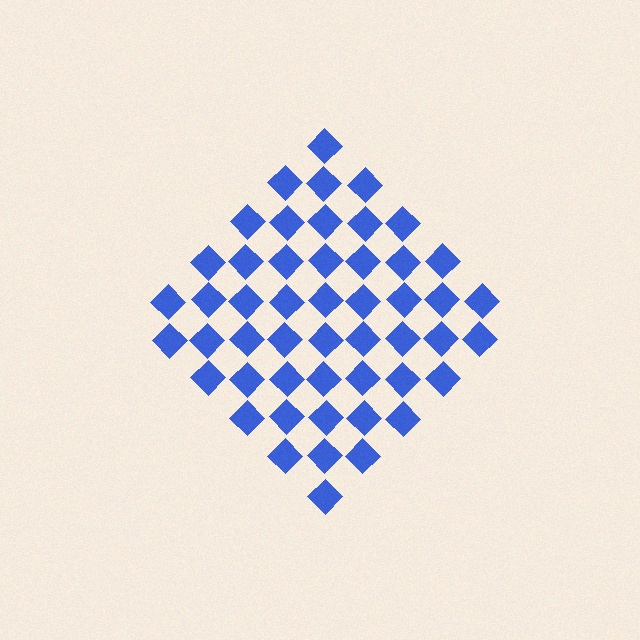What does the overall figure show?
The overall figure shows a diamond.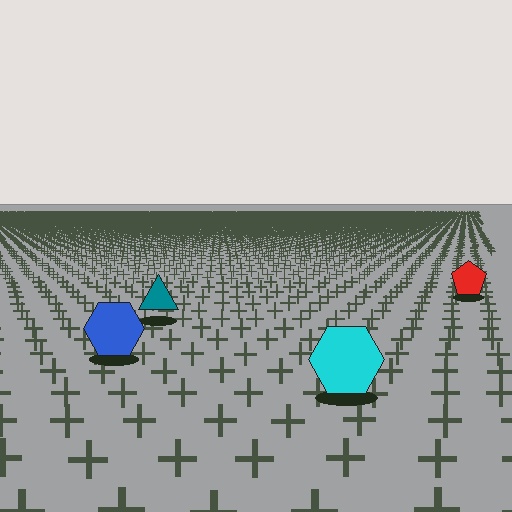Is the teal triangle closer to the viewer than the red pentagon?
Yes. The teal triangle is closer — you can tell from the texture gradient: the ground texture is coarser near it.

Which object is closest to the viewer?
The cyan hexagon is closest. The texture marks near it are larger and more spread out.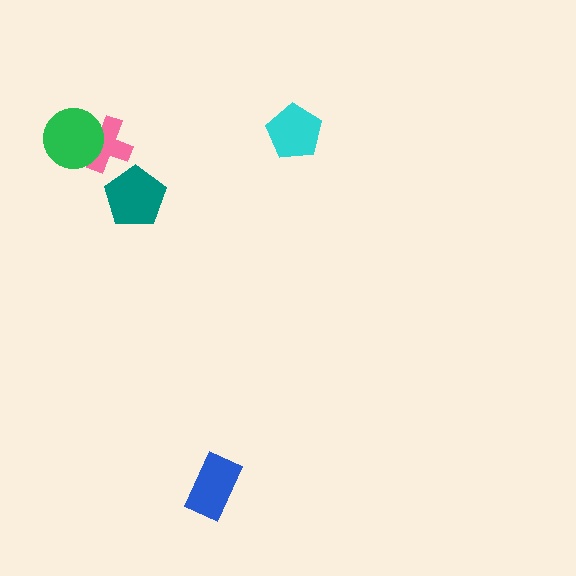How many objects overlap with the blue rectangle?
0 objects overlap with the blue rectangle.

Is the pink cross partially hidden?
Yes, it is partially covered by another shape.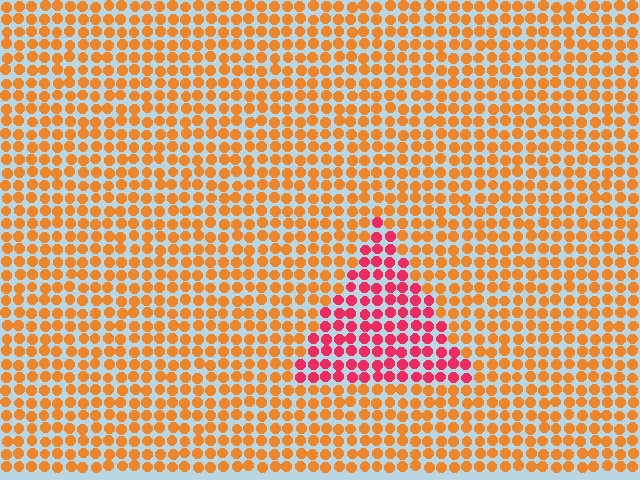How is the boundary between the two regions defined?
The boundary is defined purely by a slight shift in hue (about 44 degrees). Spacing, size, and orientation are identical on both sides.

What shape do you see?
I see a triangle.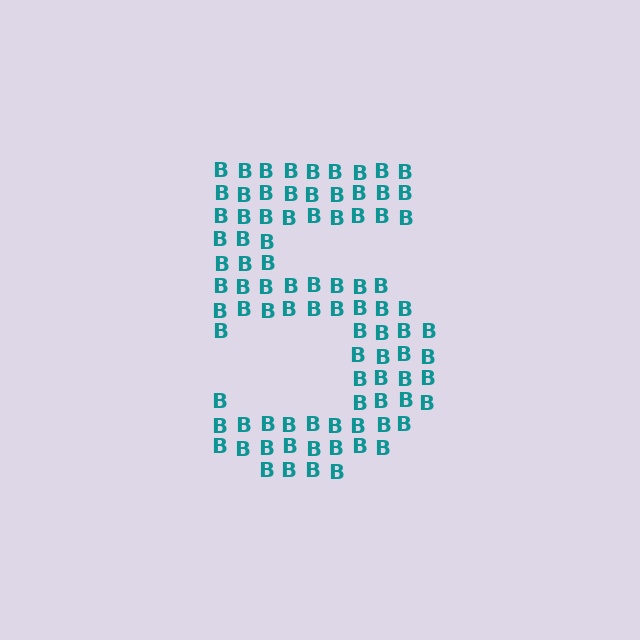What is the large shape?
The large shape is the digit 5.